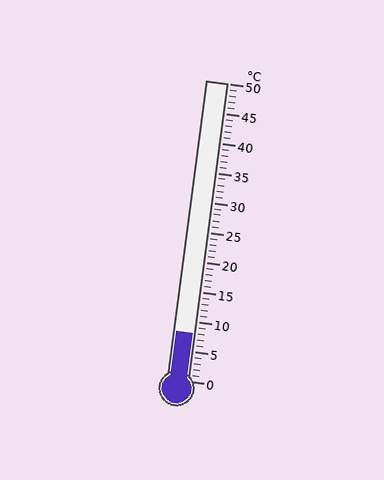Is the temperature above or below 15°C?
The temperature is below 15°C.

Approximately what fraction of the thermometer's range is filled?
The thermometer is filled to approximately 15% of its range.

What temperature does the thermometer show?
The thermometer shows approximately 8°C.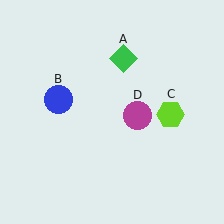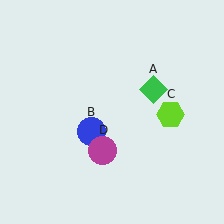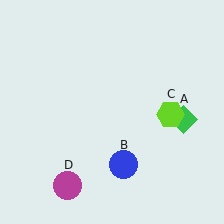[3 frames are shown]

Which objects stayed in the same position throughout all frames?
Lime hexagon (object C) remained stationary.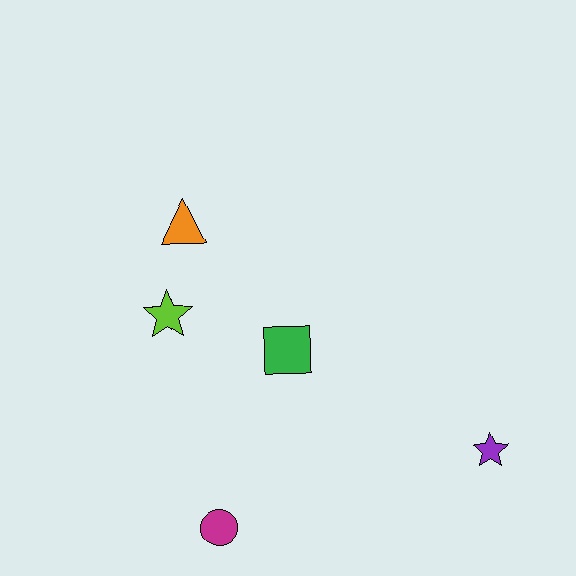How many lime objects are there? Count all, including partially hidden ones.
There is 1 lime object.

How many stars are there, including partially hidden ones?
There are 2 stars.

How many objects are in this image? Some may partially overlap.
There are 5 objects.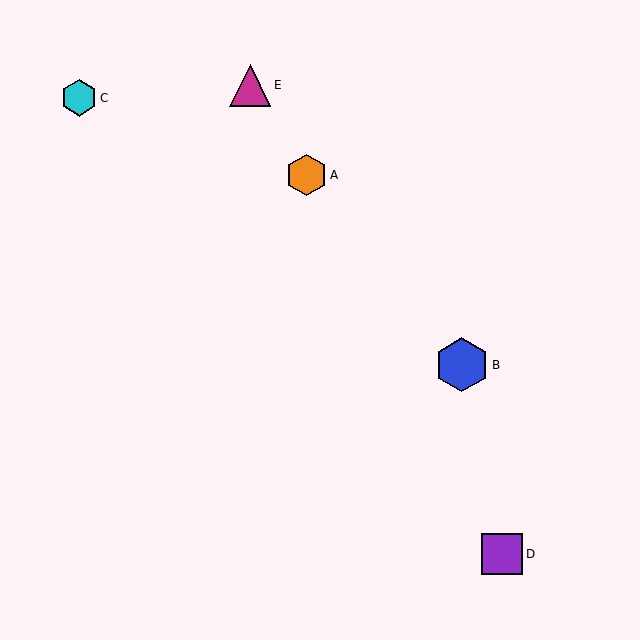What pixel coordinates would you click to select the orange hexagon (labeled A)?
Click at (306, 175) to select the orange hexagon A.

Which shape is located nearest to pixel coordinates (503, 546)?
The purple square (labeled D) at (502, 554) is nearest to that location.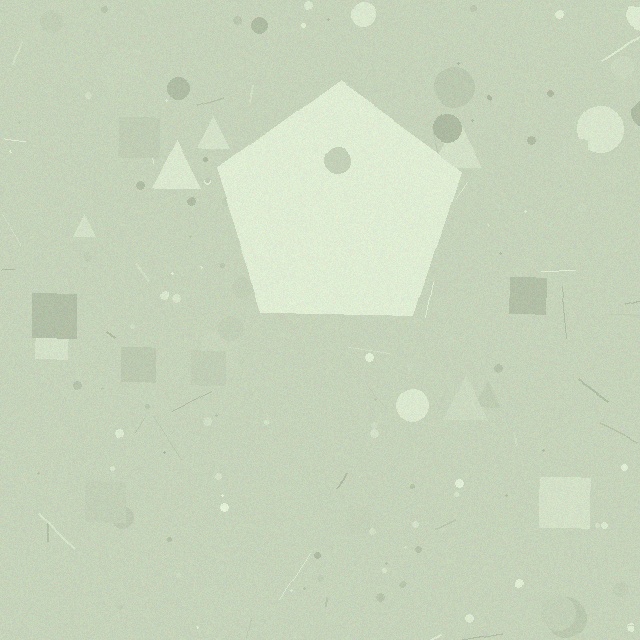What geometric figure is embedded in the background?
A pentagon is embedded in the background.